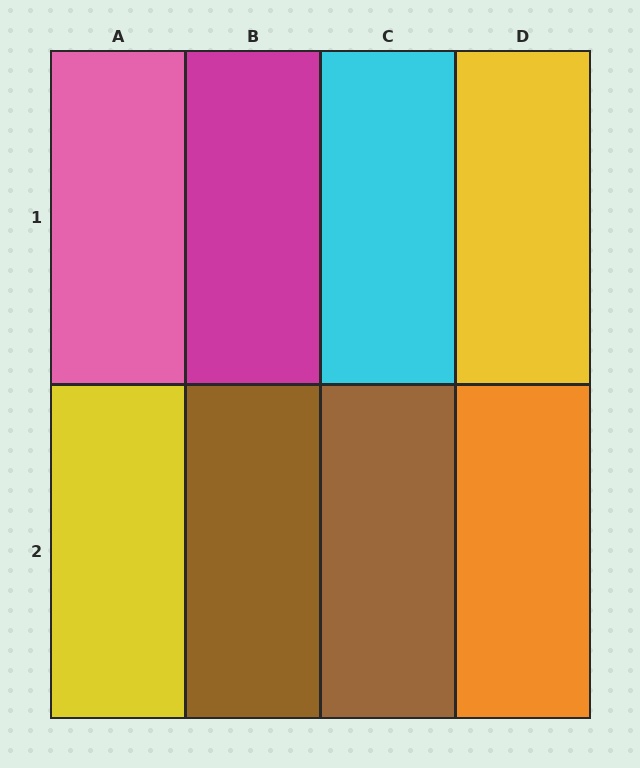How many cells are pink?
1 cell is pink.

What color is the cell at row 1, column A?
Pink.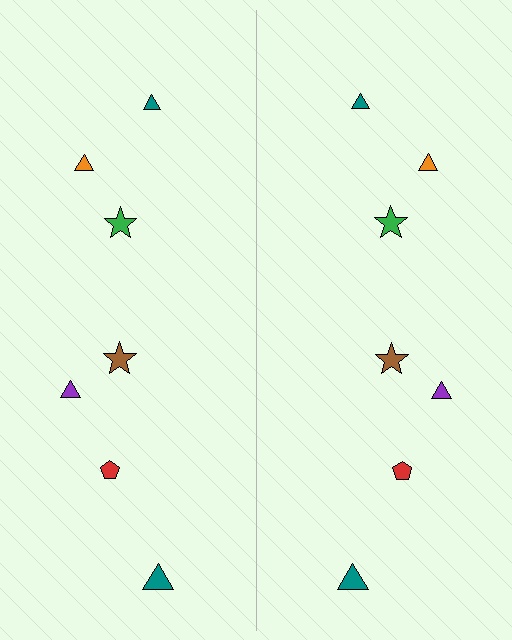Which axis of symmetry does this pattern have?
The pattern has a vertical axis of symmetry running through the center of the image.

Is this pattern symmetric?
Yes, this pattern has bilateral (reflection) symmetry.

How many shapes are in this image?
There are 14 shapes in this image.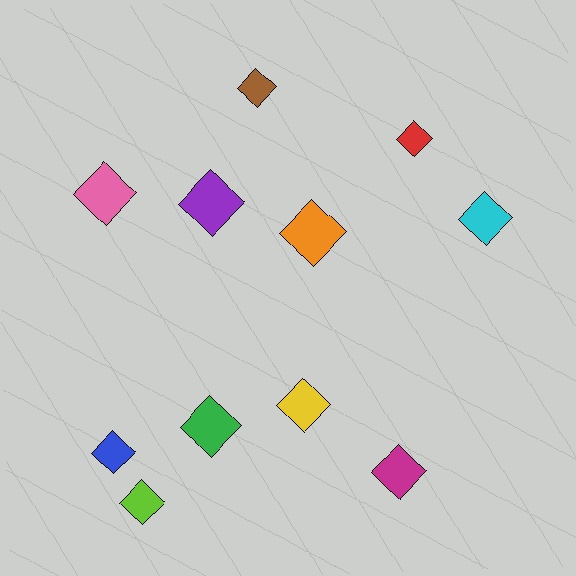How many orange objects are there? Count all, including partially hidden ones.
There is 1 orange object.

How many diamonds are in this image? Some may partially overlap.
There are 11 diamonds.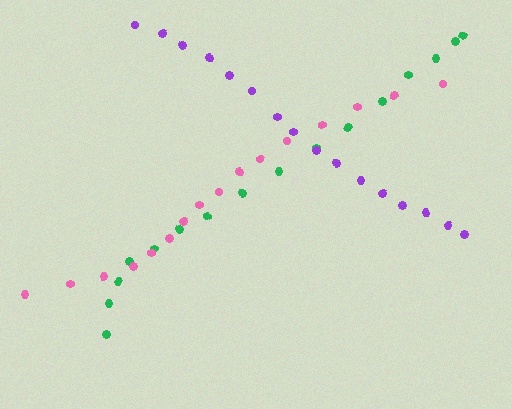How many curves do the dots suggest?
There are 3 distinct paths.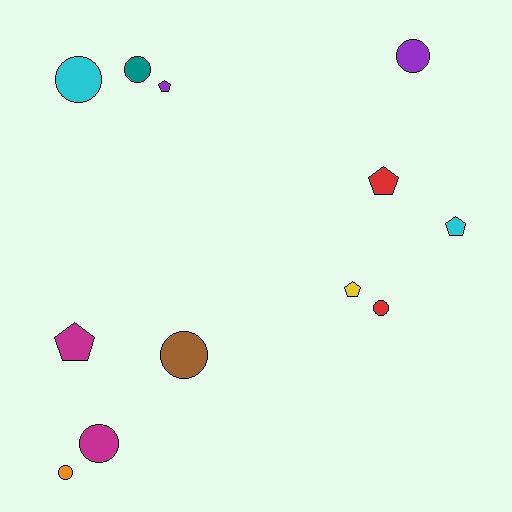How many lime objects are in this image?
There are no lime objects.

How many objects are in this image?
There are 12 objects.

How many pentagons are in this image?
There are 5 pentagons.